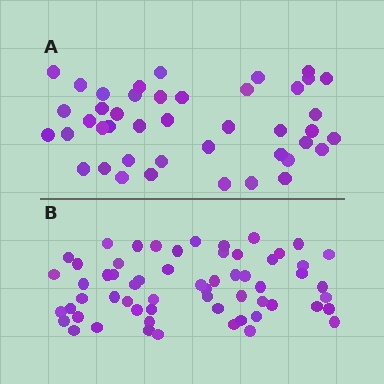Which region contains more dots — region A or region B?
Region B (the bottom region) has more dots.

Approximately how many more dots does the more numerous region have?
Region B has approximately 15 more dots than region A.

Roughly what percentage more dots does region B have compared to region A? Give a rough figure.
About 40% more.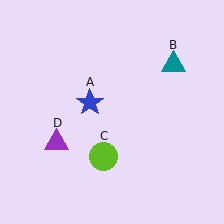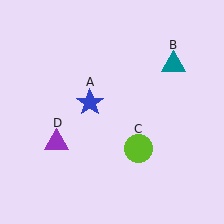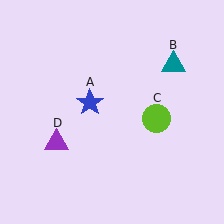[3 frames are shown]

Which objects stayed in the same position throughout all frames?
Blue star (object A) and teal triangle (object B) and purple triangle (object D) remained stationary.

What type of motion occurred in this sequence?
The lime circle (object C) rotated counterclockwise around the center of the scene.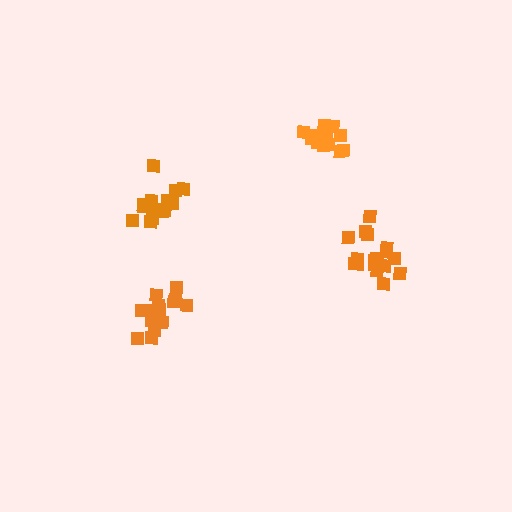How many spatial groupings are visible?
There are 4 spatial groupings.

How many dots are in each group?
Group 1: 15 dots, Group 2: 14 dots, Group 3: 18 dots, Group 4: 14 dots (61 total).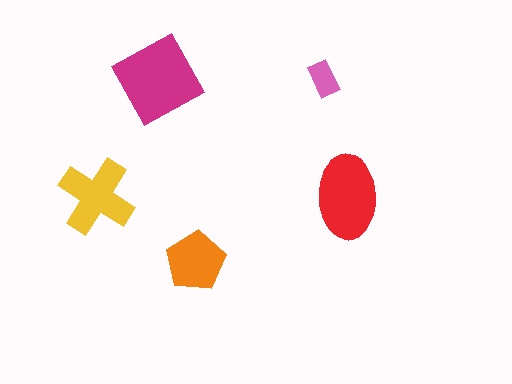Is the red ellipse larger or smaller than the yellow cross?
Larger.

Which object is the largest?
The magenta diamond.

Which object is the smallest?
The pink rectangle.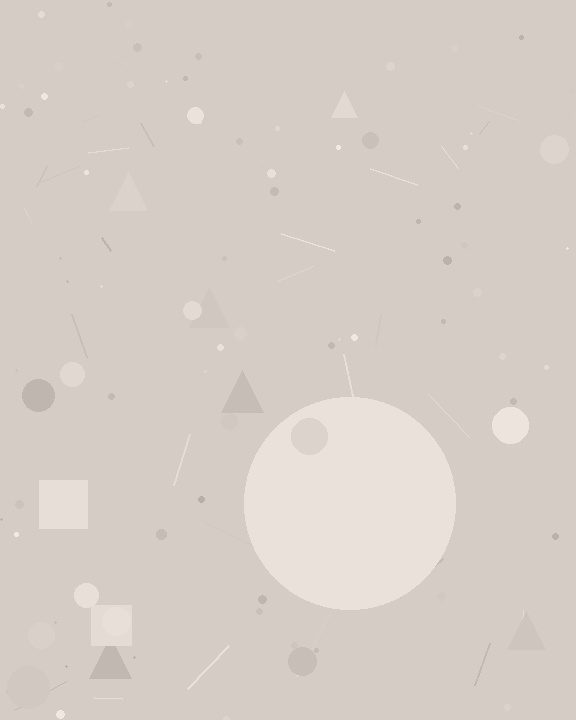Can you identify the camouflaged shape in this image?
The camouflaged shape is a circle.